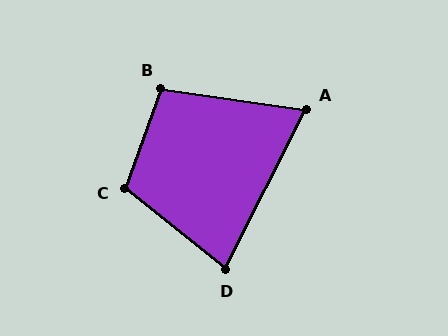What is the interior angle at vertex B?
Approximately 102 degrees (obtuse).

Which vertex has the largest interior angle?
C, at approximately 109 degrees.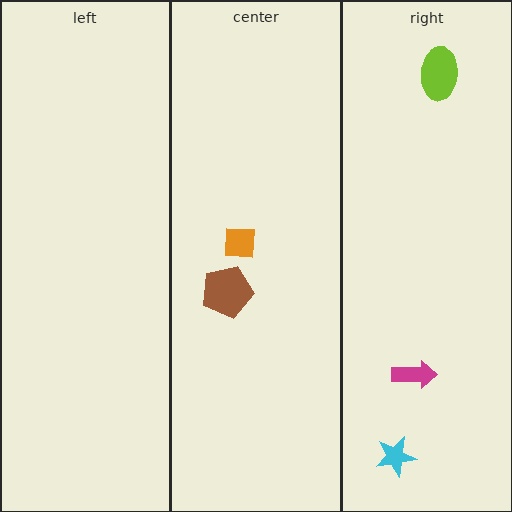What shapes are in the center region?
The brown pentagon, the orange square.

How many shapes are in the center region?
2.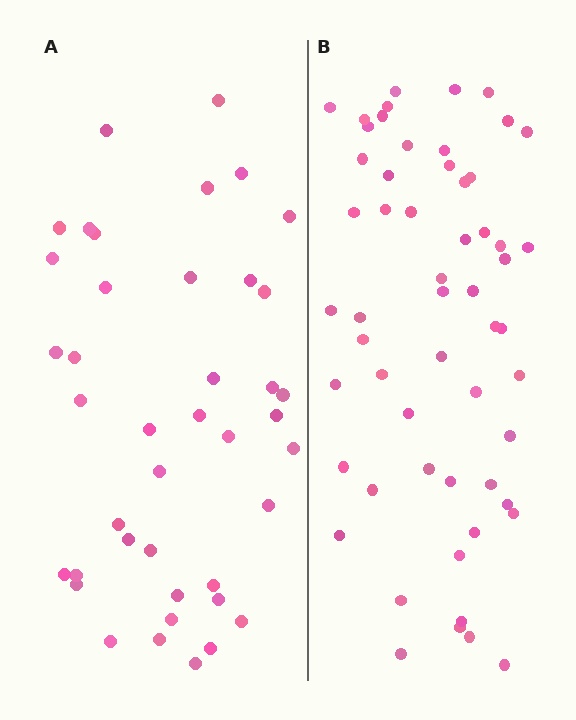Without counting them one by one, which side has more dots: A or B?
Region B (the right region) has more dots.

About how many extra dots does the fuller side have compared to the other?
Region B has approximately 15 more dots than region A.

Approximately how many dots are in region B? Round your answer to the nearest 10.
About 60 dots. (The exact count is 56, which rounds to 60.)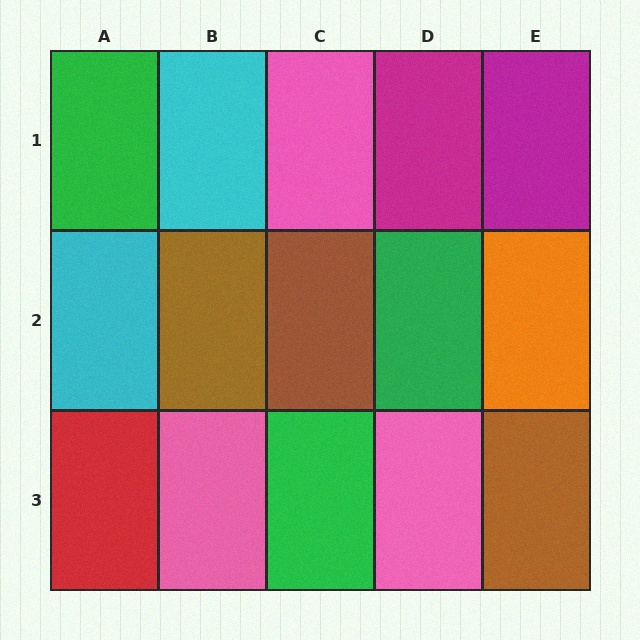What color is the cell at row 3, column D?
Pink.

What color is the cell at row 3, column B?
Pink.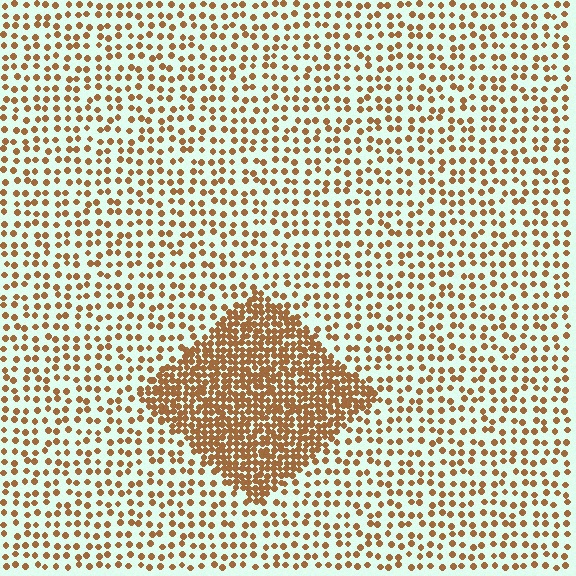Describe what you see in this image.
The image contains small brown elements arranged at two different densities. A diamond-shaped region is visible where the elements are more densely packed than the surrounding area.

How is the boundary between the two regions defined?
The boundary is defined by a change in element density (approximately 2.7x ratio). All elements are the same color, size, and shape.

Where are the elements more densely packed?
The elements are more densely packed inside the diamond boundary.